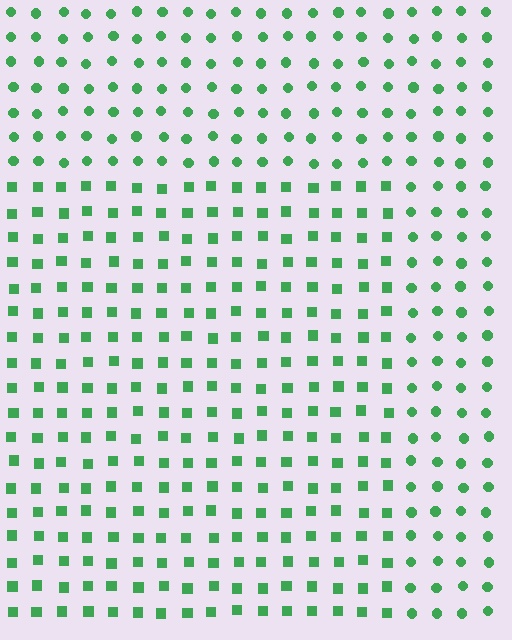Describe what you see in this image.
The image is filled with small green elements arranged in a uniform grid. A rectangle-shaped region contains squares, while the surrounding area contains circles. The boundary is defined purely by the change in element shape.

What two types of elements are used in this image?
The image uses squares inside the rectangle region and circles outside it.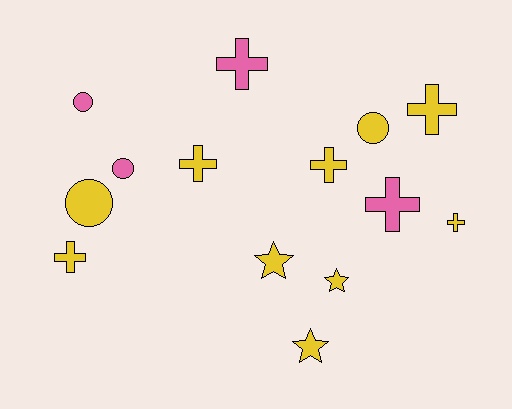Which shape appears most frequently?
Cross, with 7 objects.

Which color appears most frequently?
Yellow, with 10 objects.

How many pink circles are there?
There are 2 pink circles.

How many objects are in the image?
There are 14 objects.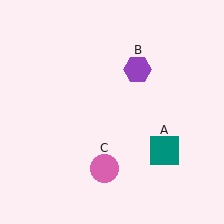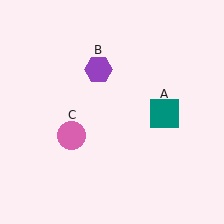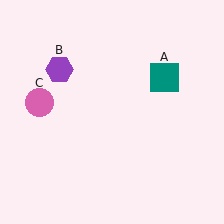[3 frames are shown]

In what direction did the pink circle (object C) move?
The pink circle (object C) moved up and to the left.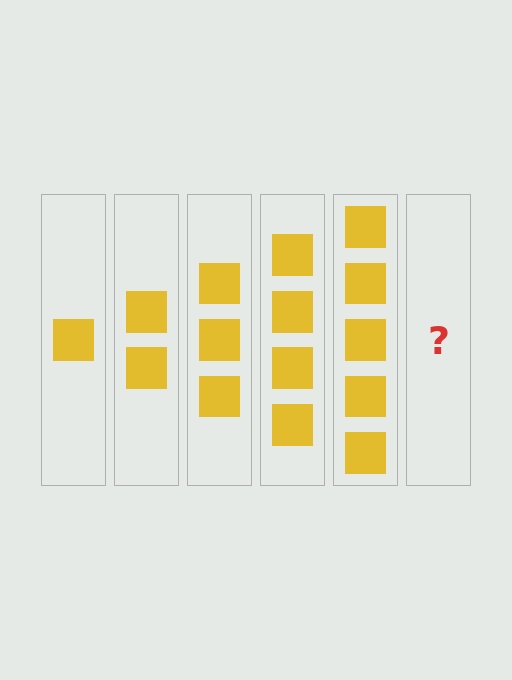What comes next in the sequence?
The next element should be 6 squares.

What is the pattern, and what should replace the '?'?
The pattern is that each step adds one more square. The '?' should be 6 squares.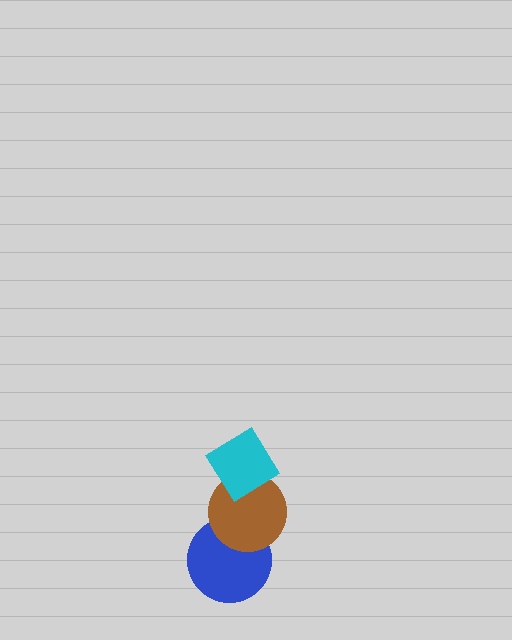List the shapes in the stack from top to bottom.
From top to bottom: the cyan diamond, the brown circle, the blue circle.